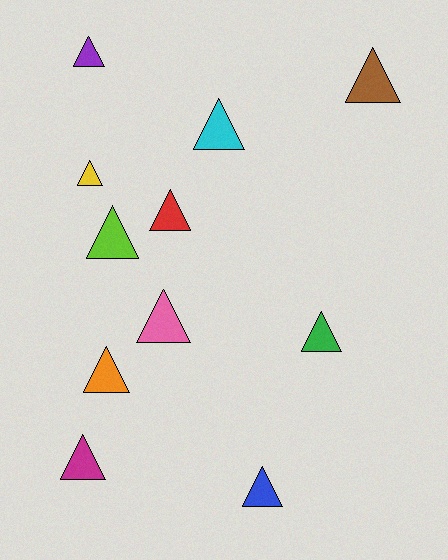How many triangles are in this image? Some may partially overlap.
There are 11 triangles.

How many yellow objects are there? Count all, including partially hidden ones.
There is 1 yellow object.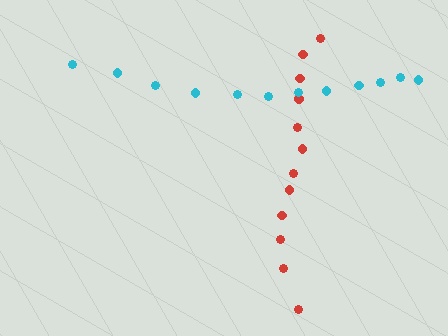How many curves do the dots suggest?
There are 2 distinct paths.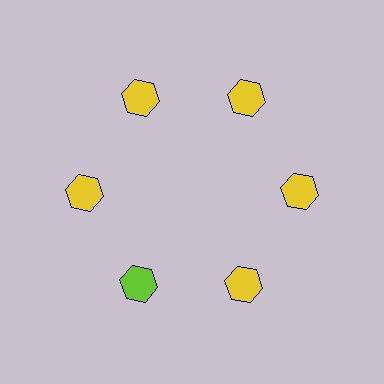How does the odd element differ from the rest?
It has a different color: lime instead of yellow.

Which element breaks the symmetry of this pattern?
The lime hexagon at roughly the 7 o'clock position breaks the symmetry. All other shapes are yellow hexagons.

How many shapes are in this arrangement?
There are 6 shapes arranged in a ring pattern.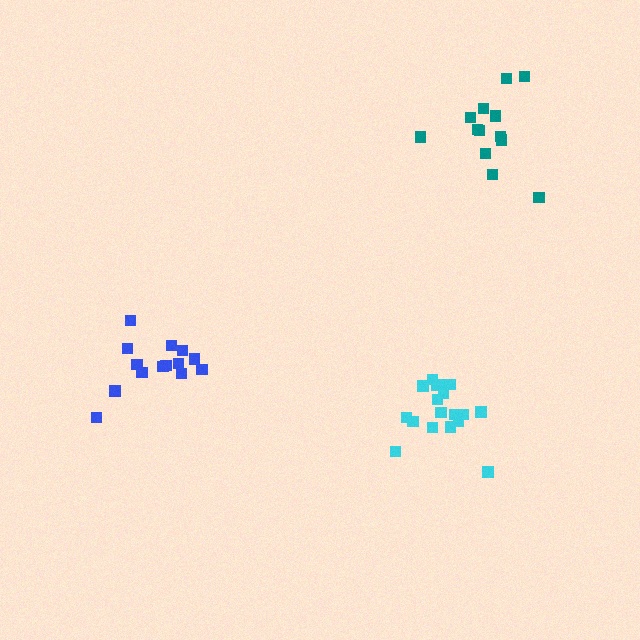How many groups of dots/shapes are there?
There are 3 groups.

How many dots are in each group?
Group 1: 14 dots, Group 2: 18 dots, Group 3: 13 dots (45 total).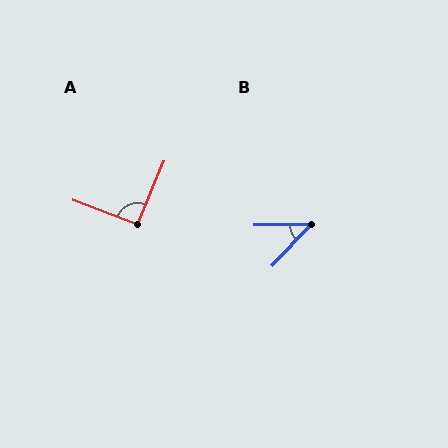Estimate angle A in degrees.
Approximately 92 degrees.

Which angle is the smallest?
B, at approximately 46 degrees.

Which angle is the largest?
A, at approximately 92 degrees.